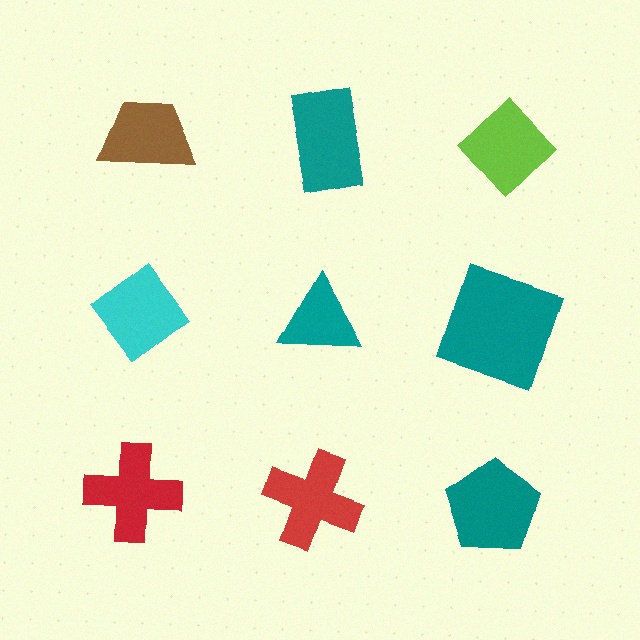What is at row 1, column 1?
A brown trapezoid.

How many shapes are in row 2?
3 shapes.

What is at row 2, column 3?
A teal square.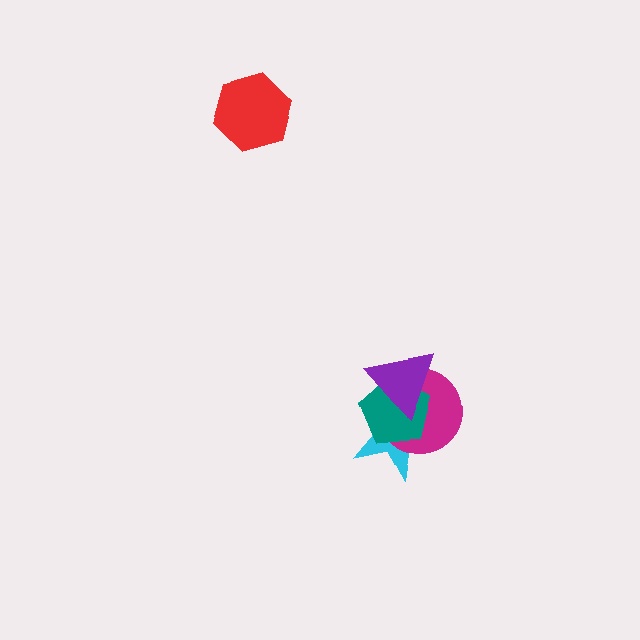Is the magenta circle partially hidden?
Yes, it is partially covered by another shape.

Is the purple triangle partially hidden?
No, no other shape covers it.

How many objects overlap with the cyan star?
3 objects overlap with the cyan star.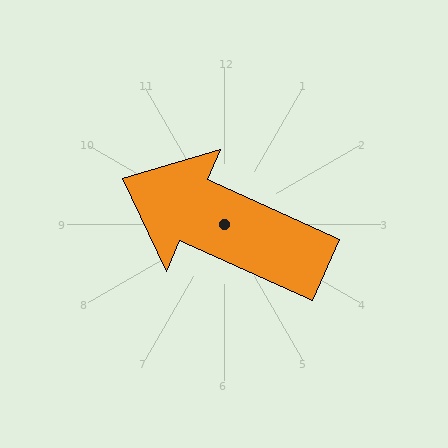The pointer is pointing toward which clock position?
Roughly 10 o'clock.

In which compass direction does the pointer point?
Northwest.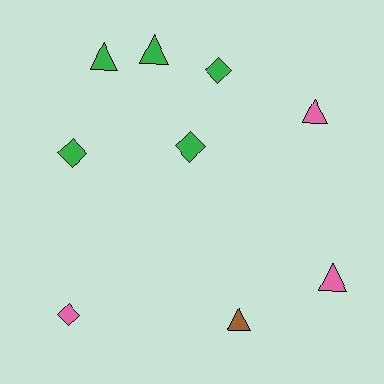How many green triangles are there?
There are 2 green triangles.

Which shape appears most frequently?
Triangle, with 5 objects.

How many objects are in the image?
There are 9 objects.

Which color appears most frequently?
Green, with 5 objects.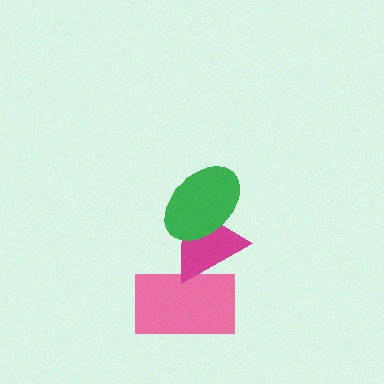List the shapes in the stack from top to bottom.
From top to bottom: the green ellipse, the magenta triangle, the pink rectangle.